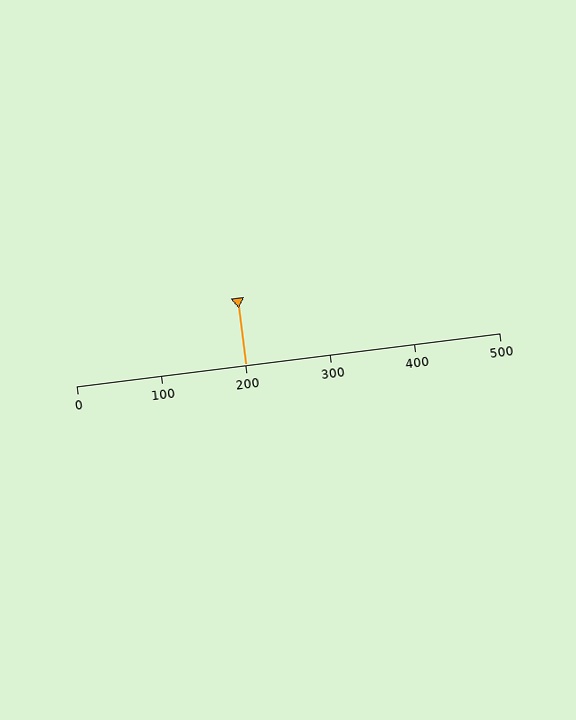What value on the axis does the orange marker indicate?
The marker indicates approximately 200.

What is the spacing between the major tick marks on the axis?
The major ticks are spaced 100 apart.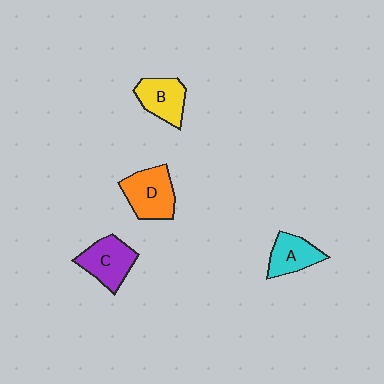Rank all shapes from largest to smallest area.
From largest to smallest: D (orange), C (purple), B (yellow), A (cyan).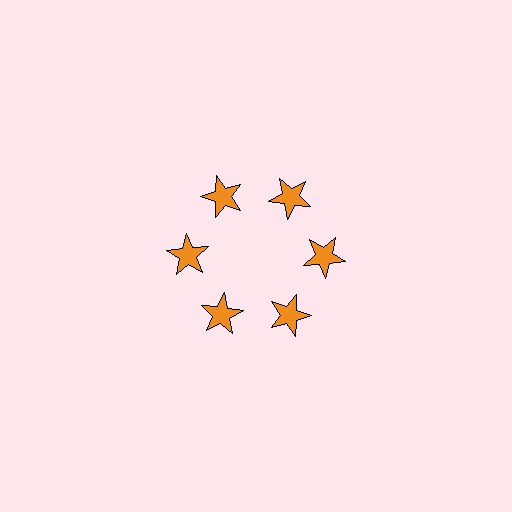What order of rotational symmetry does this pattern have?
This pattern has 6-fold rotational symmetry.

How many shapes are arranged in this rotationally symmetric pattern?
There are 6 shapes, arranged in 6 groups of 1.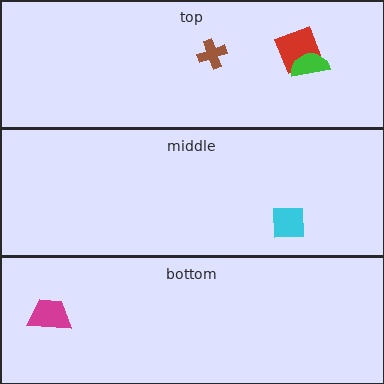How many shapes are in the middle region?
1.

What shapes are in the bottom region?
The magenta trapezoid.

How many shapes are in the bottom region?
1.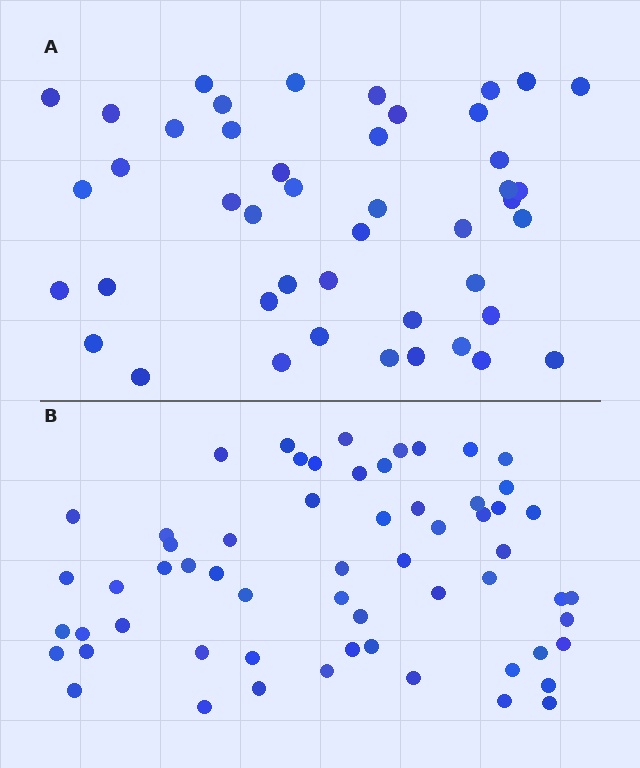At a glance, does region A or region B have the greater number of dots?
Region B (the bottom region) has more dots.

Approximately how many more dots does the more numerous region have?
Region B has approximately 15 more dots than region A.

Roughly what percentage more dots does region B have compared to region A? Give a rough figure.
About 35% more.